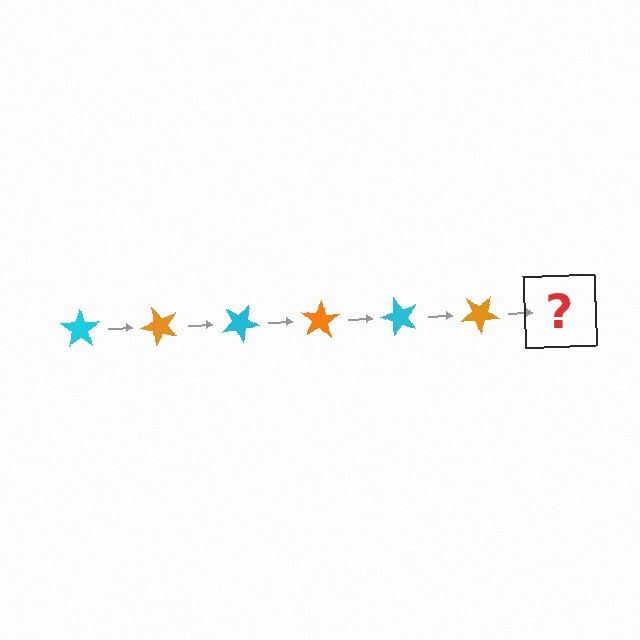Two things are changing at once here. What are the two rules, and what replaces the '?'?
The two rules are that it rotates 50 degrees each step and the color cycles through cyan and orange. The '?' should be a cyan star, rotated 300 degrees from the start.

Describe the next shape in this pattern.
It should be a cyan star, rotated 300 degrees from the start.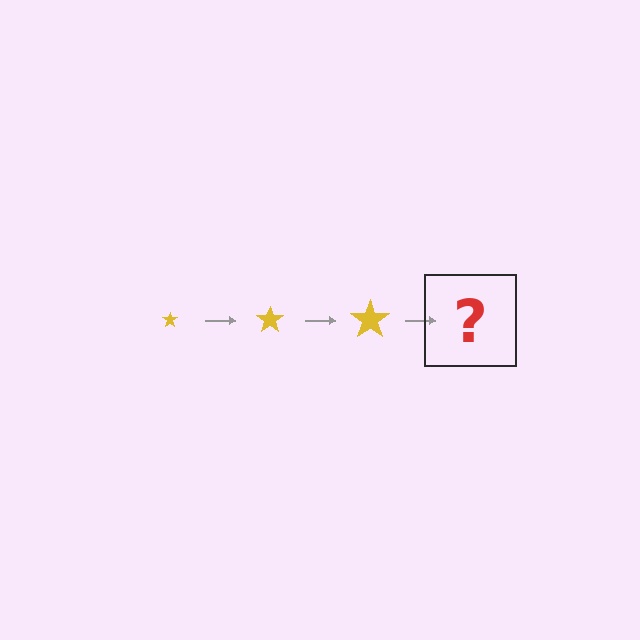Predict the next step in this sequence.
The next step is a yellow star, larger than the previous one.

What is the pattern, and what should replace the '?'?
The pattern is that the star gets progressively larger each step. The '?' should be a yellow star, larger than the previous one.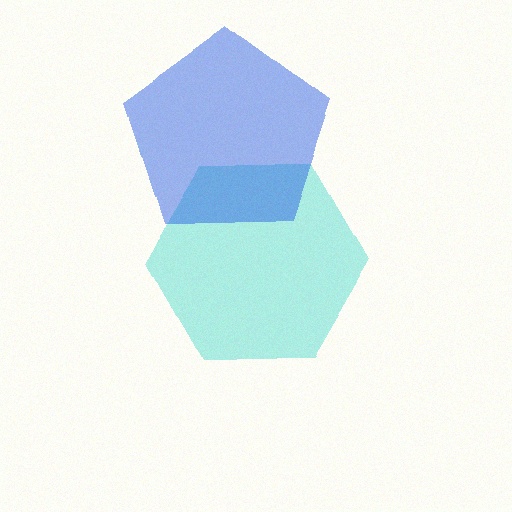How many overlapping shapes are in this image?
There are 2 overlapping shapes in the image.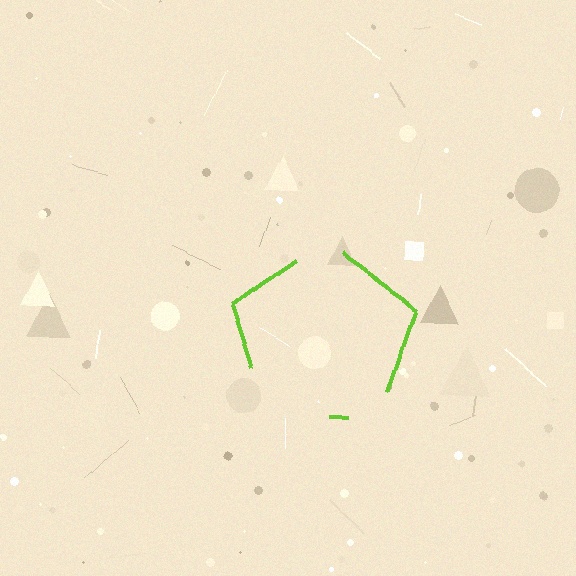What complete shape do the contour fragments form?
The contour fragments form a pentagon.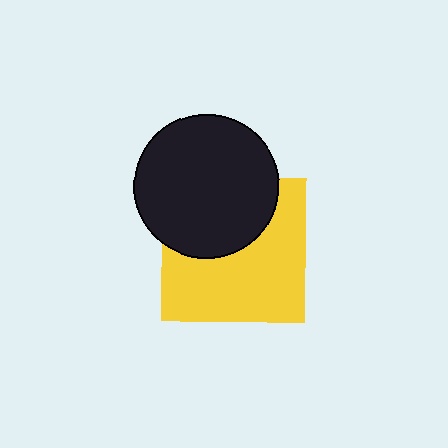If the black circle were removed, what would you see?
You would see the complete yellow square.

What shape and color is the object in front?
The object in front is a black circle.